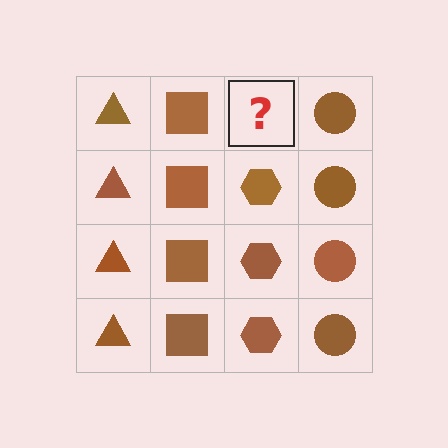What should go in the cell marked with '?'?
The missing cell should contain a brown hexagon.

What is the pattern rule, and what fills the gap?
The rule is that each column has a consistent shape. The gap should be filled with a brown hexagon.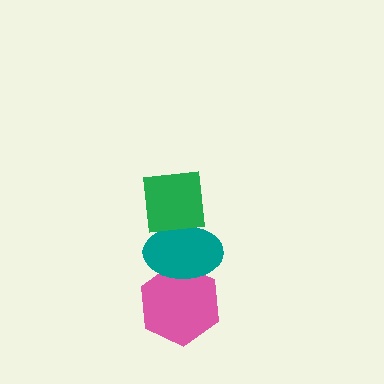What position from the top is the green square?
The green square is 1st from the top.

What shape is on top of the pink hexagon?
The teal ellipse is on top of the pink hexagon.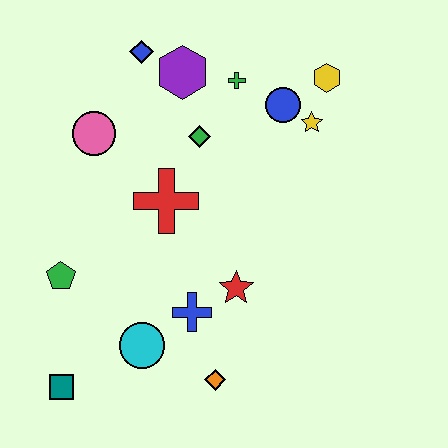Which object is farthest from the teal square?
The yellow hexagon is farthest from the teal square.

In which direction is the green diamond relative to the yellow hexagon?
The green diamond is to the left of the yellow hexagon.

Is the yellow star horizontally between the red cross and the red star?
No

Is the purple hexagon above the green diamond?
Yes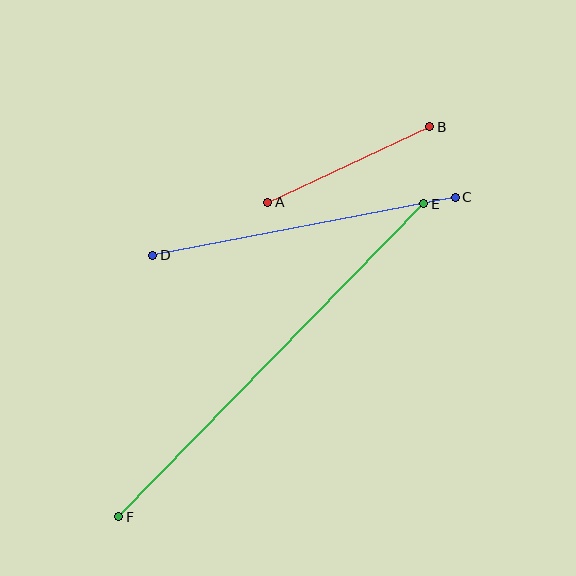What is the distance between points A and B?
The distance is approximately 179 pixels.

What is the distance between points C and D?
The distance is approximately 308 pixels.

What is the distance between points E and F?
The distance is approximately 437 pixels.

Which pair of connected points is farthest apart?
Points E and F are farthest apart.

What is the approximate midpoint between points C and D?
The midpoint is at approximately (304, 226) pixels.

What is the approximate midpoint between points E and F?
The midpoint is at approximately (271, 360) pixels.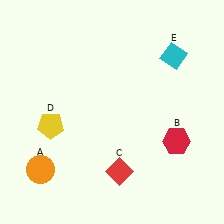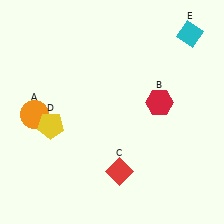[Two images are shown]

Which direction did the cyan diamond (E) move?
The cyan diamond (E) moved up.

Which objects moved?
The objects that moved are: the orange circle (A), the red hexagon (B), the cyan diamond (E).